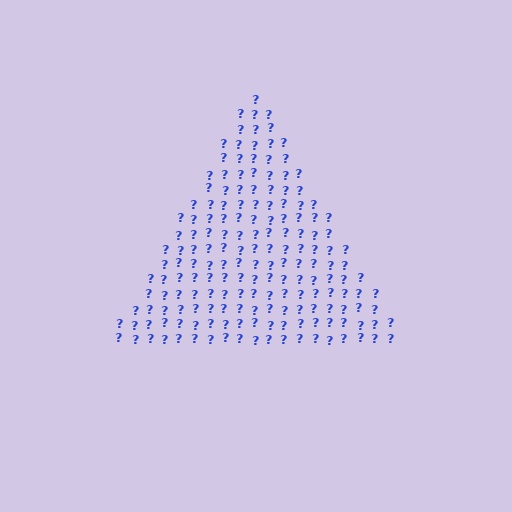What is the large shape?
The large shape is a triangle.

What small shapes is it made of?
It is made of small question marks.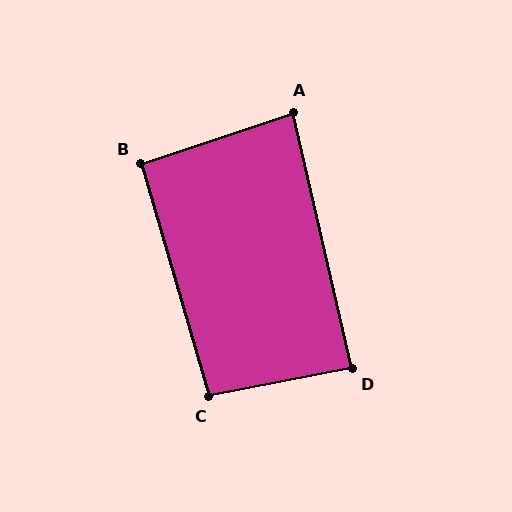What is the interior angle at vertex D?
Approximately 88 degrees (approximately right).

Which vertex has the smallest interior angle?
A, at approximately 85 degrees.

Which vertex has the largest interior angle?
C, at approximately 95 degrees.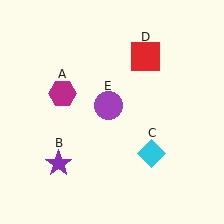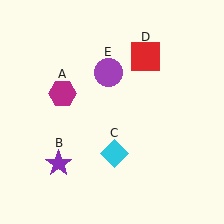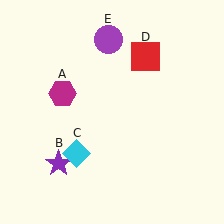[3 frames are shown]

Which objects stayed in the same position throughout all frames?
Magenta hexagon (object A) and purple star (object B) and red square (object D) remained stationary.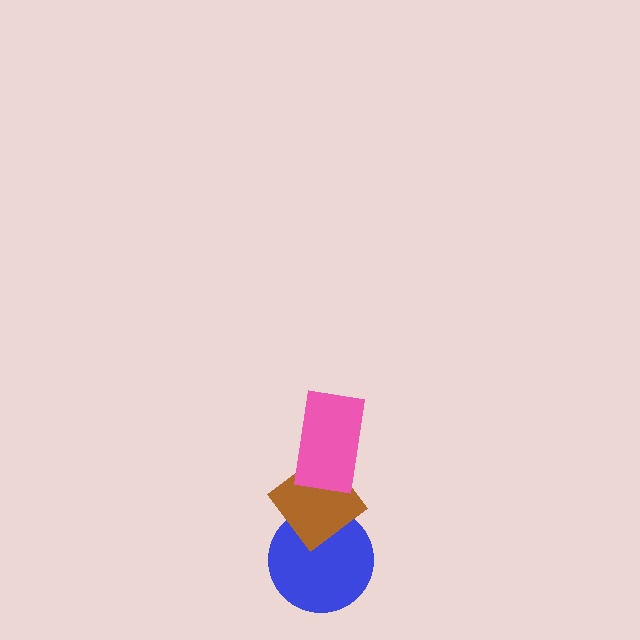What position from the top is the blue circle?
The blue circle is 3rd from the top.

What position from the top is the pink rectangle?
The pink rectangle is 1st from the top.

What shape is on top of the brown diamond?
The pink rectangle is on top of the brown diamond.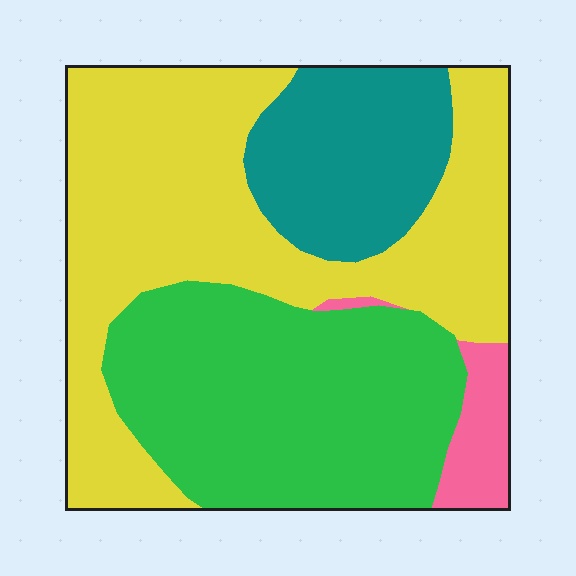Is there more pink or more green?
Green.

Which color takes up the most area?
Yellow, at roughly 45%.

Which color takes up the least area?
Pink, at roughly 5%.